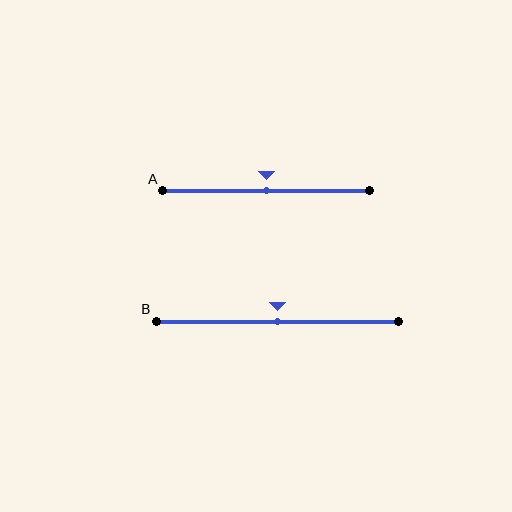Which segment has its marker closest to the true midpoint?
Segment A has its marker closest to the true midpoint.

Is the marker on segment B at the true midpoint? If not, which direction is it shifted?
Yes, the marker on segment B is at the true midpoint.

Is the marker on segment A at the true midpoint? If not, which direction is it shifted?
Yes, the marker on segment A is at the true midpoint.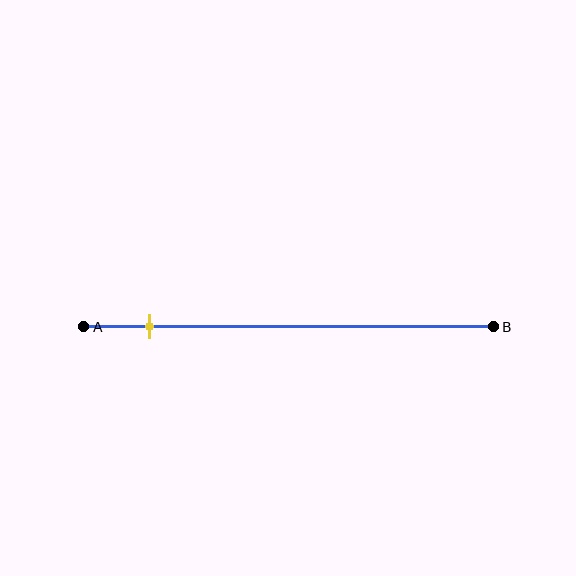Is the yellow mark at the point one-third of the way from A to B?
No, the mark is at about 15% from A, not at the 33% one-third point.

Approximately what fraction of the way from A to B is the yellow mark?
The yellow mark is approximately 15% of the way from A to B.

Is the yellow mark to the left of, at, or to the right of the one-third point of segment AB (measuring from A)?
The yellow mark is to the left of the one-third point of segment AB.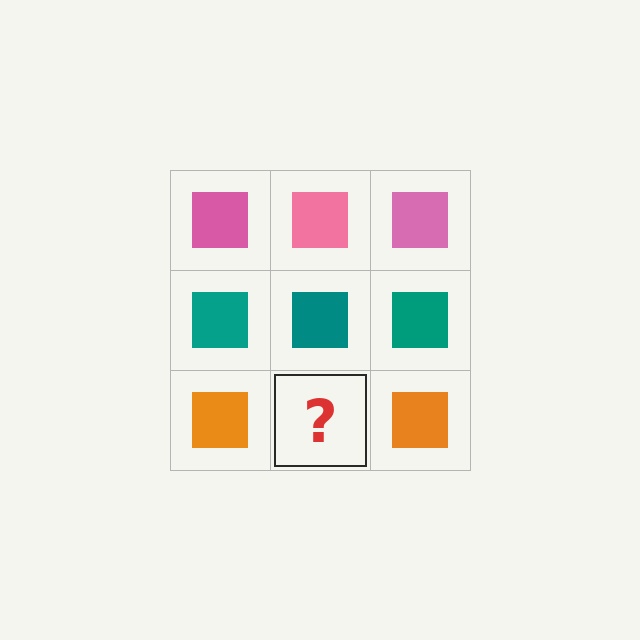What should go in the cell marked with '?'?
The missing cell should contain an orange square.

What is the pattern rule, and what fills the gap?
The rule is that each row has a consistent color. The gap should be filled with an orange square.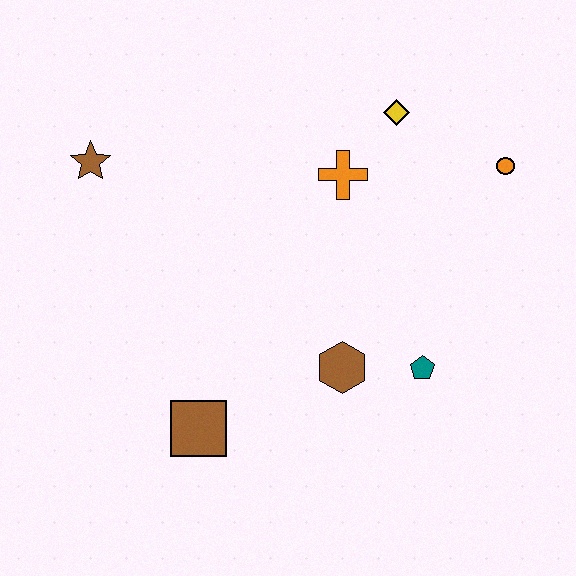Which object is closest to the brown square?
The brown hexagon is closest to the brown square.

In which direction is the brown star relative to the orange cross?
The brown star is to the left of the orange cross.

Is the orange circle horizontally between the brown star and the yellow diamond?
No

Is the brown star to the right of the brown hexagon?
No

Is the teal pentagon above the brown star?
No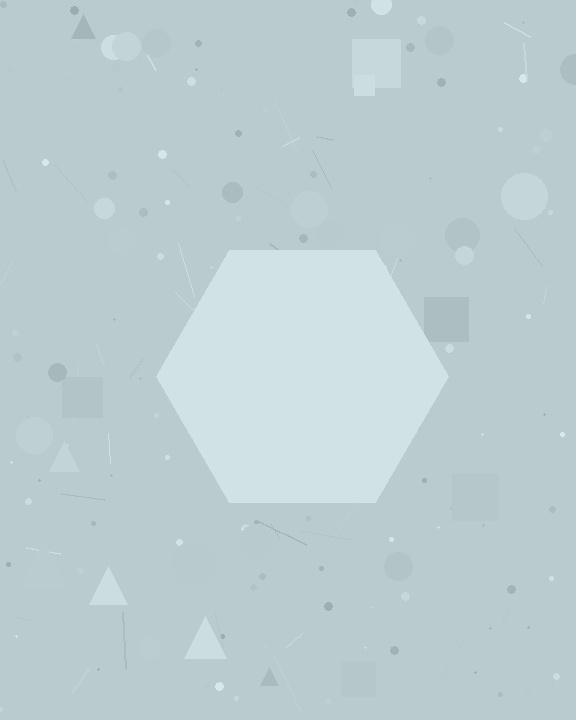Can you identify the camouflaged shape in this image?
The camouflaged shape is a hexagon.